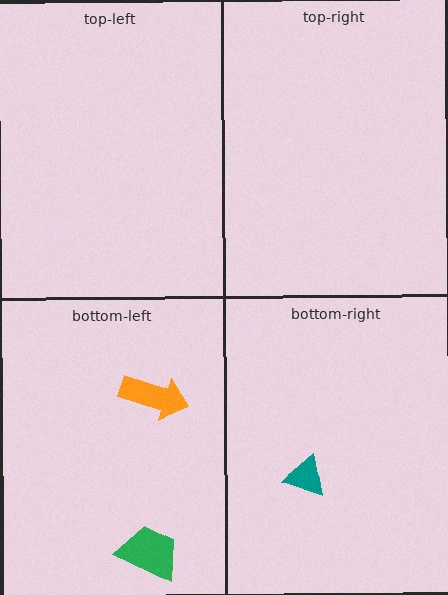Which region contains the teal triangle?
The bottom-right region.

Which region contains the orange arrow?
The bottom-left region.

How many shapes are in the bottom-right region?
1.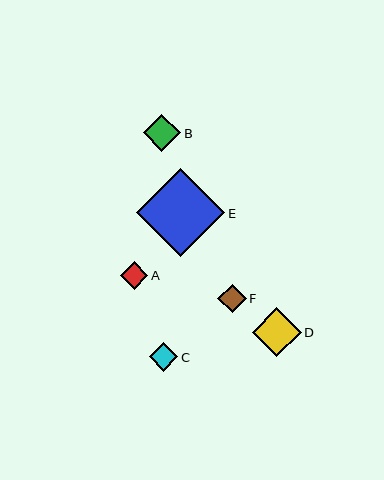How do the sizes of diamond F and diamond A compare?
Diamond F and diamond A are approximately the same size.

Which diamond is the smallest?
Diamond A is the smallest with a size of approximately 28 pixels.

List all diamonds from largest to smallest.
From largest to smallest: E, D, B, F, C, A.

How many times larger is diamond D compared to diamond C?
Diamond D is approximately 1.7 times the size of diamond C.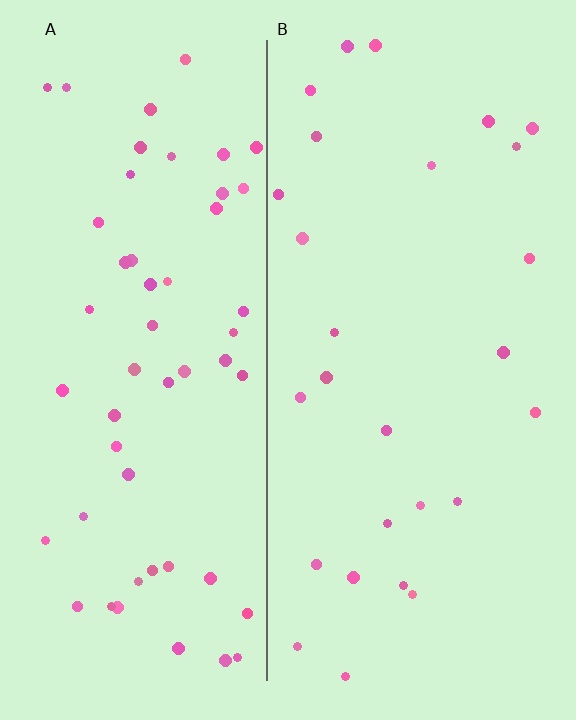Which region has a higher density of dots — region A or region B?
A (the left).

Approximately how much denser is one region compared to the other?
Approximately 2.0× — region A over region B.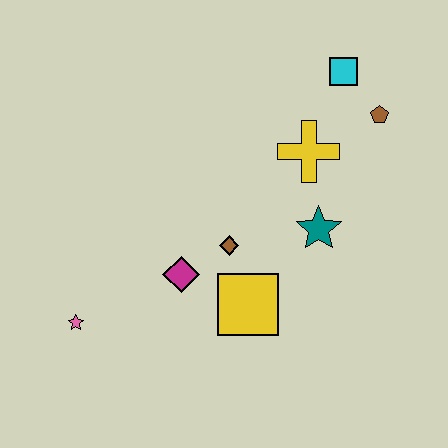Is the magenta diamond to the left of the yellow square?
Yes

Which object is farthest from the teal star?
The pink star is farthest from the teal star.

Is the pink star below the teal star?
Yes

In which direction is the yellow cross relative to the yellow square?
The yellow cross is above the yellow square.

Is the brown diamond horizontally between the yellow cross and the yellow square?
No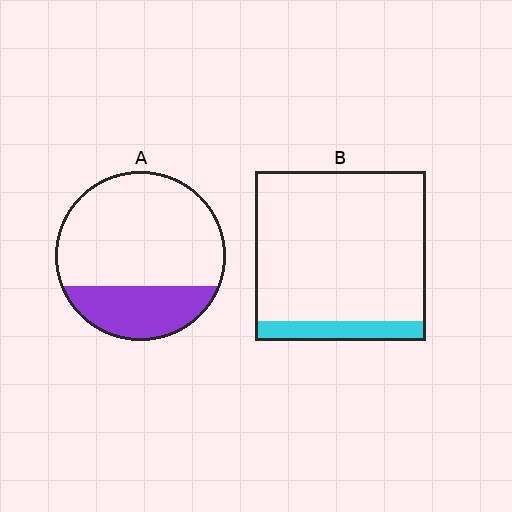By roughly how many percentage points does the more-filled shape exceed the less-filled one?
By roughly 15 percentage points (A over B).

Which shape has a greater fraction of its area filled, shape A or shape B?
Shape A.